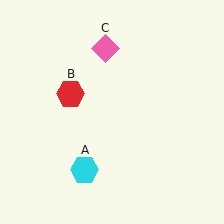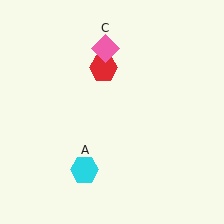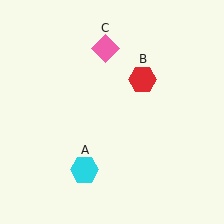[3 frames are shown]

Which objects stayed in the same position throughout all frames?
Cyan hexagon (object A) and pink diamond (object C) remained stationary.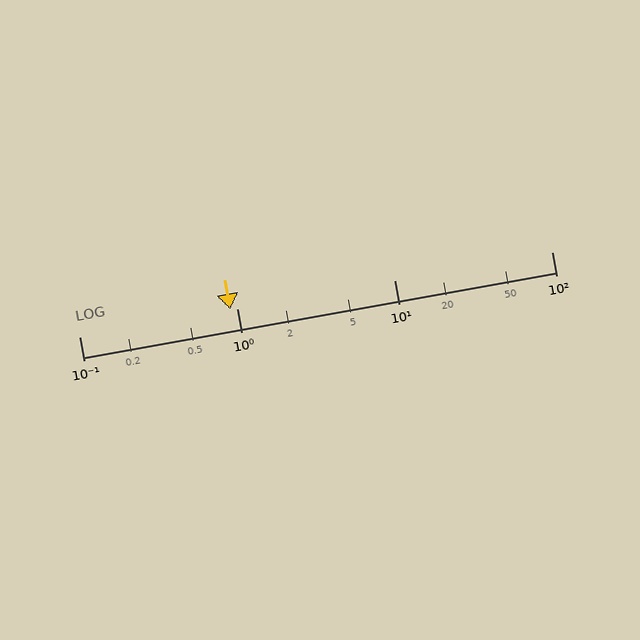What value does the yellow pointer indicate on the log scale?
The pointer indicates approximately 0.91.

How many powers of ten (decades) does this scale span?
The scale spans 3 decades, from 0.1 to 100.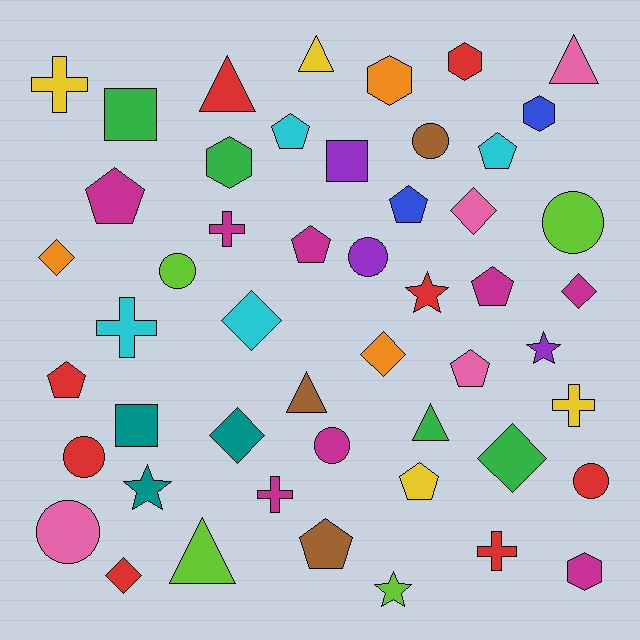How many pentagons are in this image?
There are 10 pentagons.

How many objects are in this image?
There are 50 objects.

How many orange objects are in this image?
There are 3 orange objects.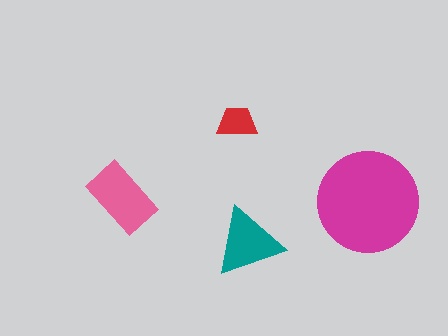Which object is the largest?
The magenta circle.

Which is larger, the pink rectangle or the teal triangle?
The pink rectangle.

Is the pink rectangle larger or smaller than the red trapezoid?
Larger.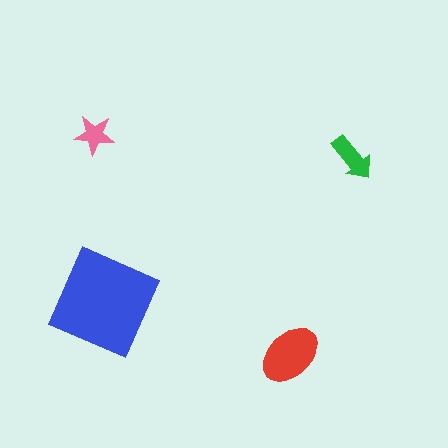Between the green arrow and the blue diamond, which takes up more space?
The blue diamond.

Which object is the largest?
The blue diamond.